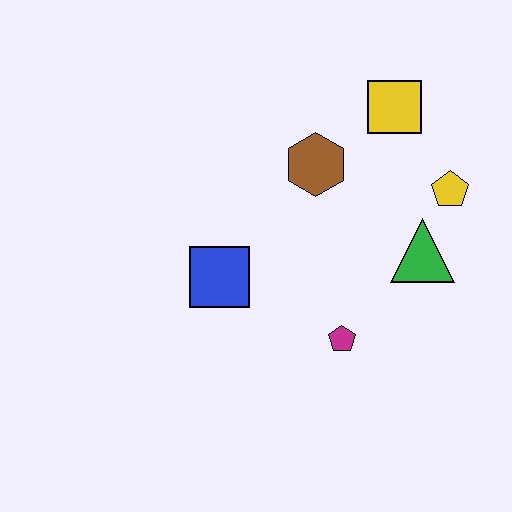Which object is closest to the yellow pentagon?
The green triangle is closest to the yellow pentagon.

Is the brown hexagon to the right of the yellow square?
No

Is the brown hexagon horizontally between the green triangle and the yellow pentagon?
No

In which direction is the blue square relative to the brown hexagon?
The blue square is below the brown hexagon.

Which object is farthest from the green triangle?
The blue square is farthest from the green triangle.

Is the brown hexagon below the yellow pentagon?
No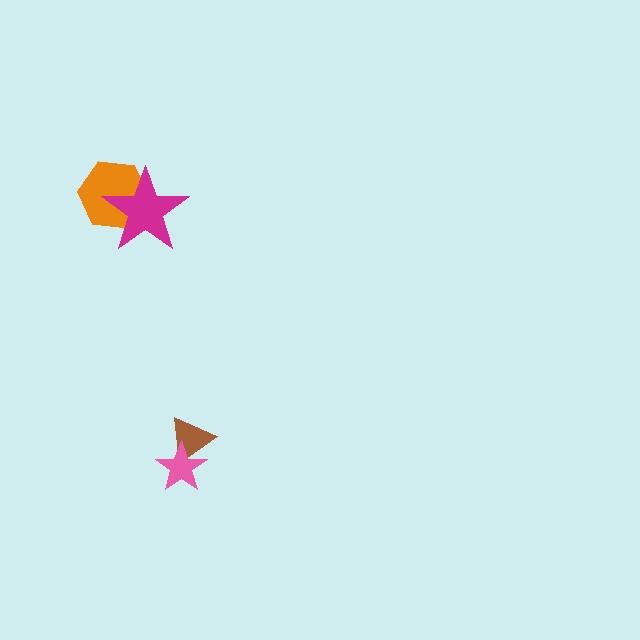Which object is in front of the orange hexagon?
The magenta star is in front of the orange hexagon.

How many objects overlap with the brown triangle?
1 object overlaps with the brown triangle.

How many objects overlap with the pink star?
1 object overlaps with the pink star.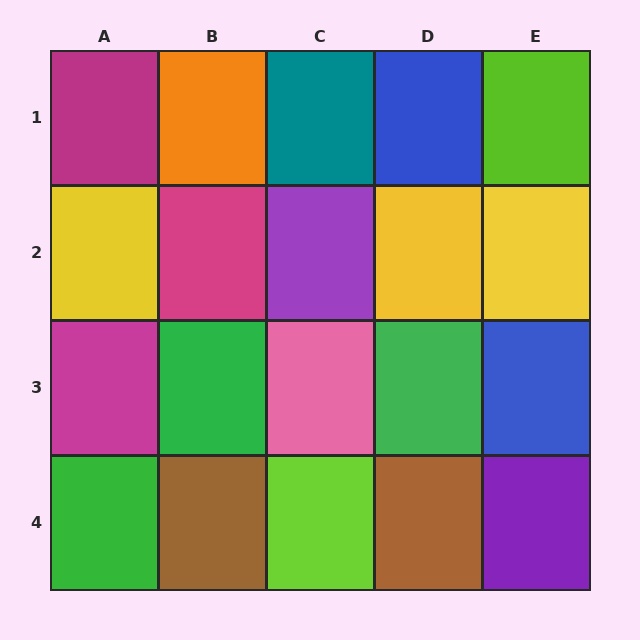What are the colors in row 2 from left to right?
Yellow, magenta, purple, yellow, yellow.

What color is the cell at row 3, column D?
Green.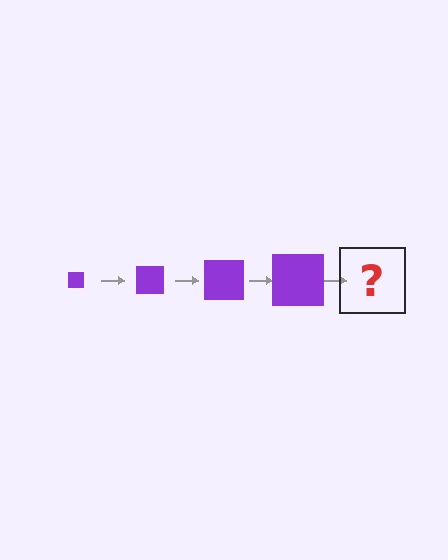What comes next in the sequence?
The next element should be a purple square, larger than the previous one.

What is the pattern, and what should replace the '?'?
The pattern is that the square gets progressively larger each step. The '?' should be a purple square, larger than the previous one.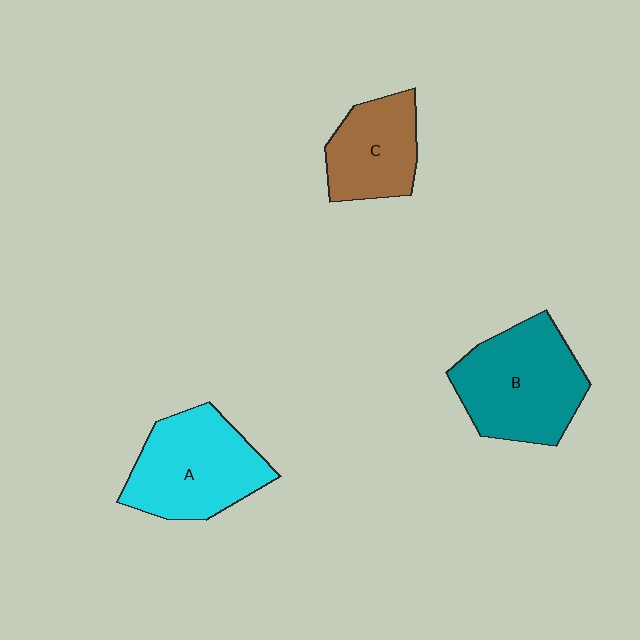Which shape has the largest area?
Shape B (teal).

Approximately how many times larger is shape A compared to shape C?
Approximately 1.4 times.